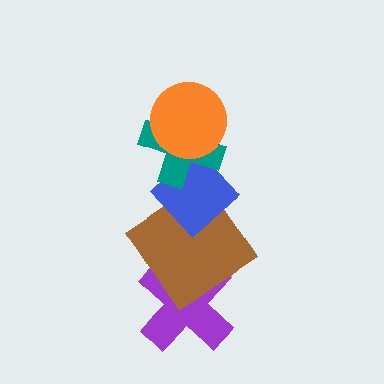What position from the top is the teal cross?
The teal cross is 2nd from the top.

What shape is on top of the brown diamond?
The blue diamond is on top of the brown diamond.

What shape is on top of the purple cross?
The brown diamond is on top of the purple cross.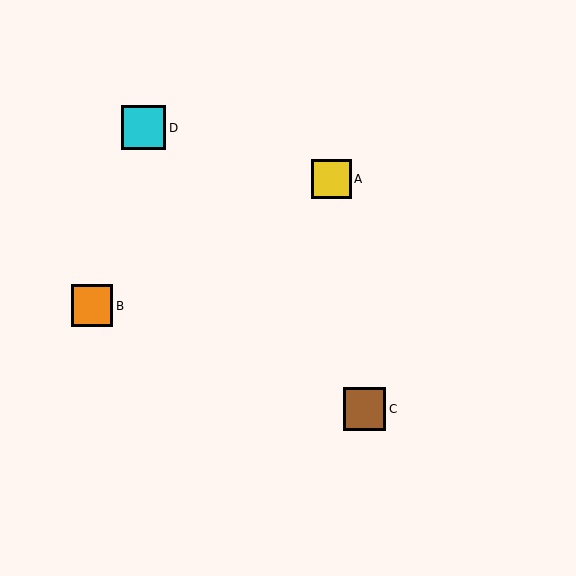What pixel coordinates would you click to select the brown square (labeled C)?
Click at (365, 409) to select the brown square C.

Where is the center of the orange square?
The center of the orange square is at (92, 306).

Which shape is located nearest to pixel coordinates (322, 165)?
The yellow square (labeled A) at (332, 179) is nearest to that location.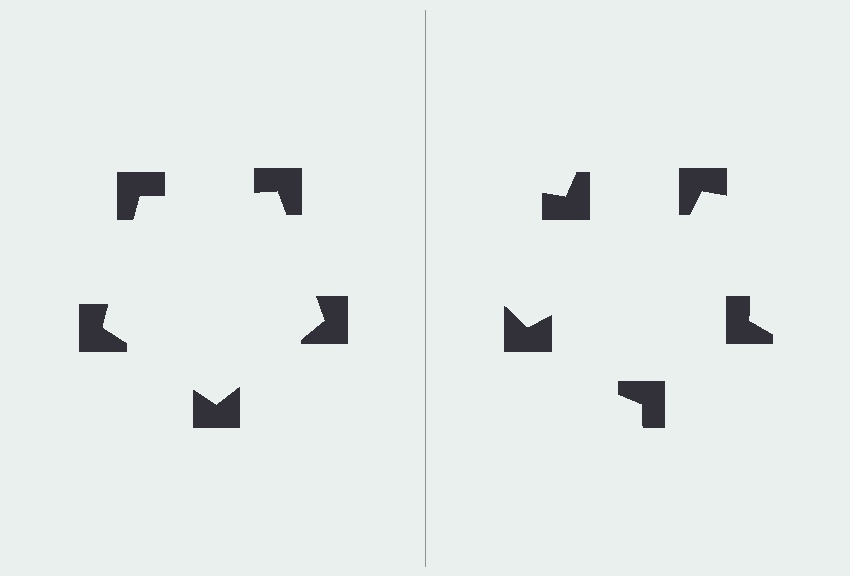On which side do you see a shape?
An illusory pentagon appears on the left side. On the right side the wedge cuts are rotated, so no coherent shape forms.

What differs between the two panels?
The notched squares are positioned identically on both sides; only the wedge orientations differ. On the left they align to a pentagon; on the right they are misaligned.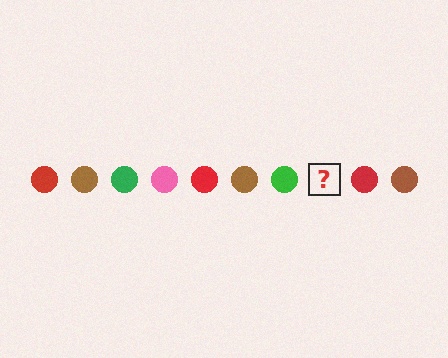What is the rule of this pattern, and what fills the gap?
The rule is that the pattern cycles through red, brown, green, pink circles. The gap should be filled with a pink circle.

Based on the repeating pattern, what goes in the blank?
The blank should be a pink circle.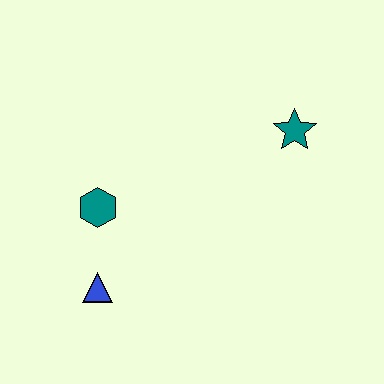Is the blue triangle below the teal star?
Yes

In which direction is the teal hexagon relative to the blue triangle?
The teal hexagon is above the blue triangle.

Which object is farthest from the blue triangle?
The teal star is farthest from the blue triangle.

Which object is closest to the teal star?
The teal hexagon is closest to the teal star.